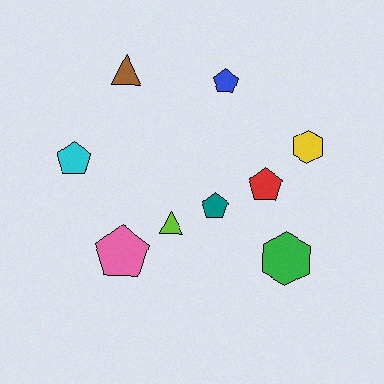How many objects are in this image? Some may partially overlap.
There are 9 objects.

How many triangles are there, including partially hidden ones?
There are 2 triangles.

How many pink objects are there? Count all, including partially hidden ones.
There is 1 pink object.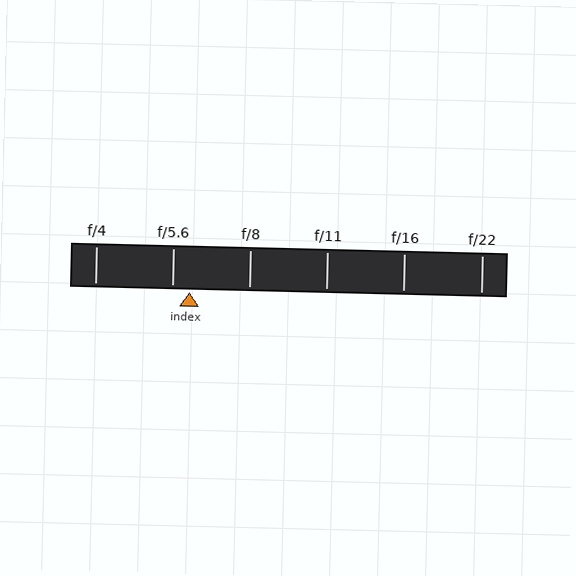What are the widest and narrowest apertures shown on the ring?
The widest aperture shown is f/4 and the narrowest is f/22.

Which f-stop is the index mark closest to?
The index mark is closest to f/5.6.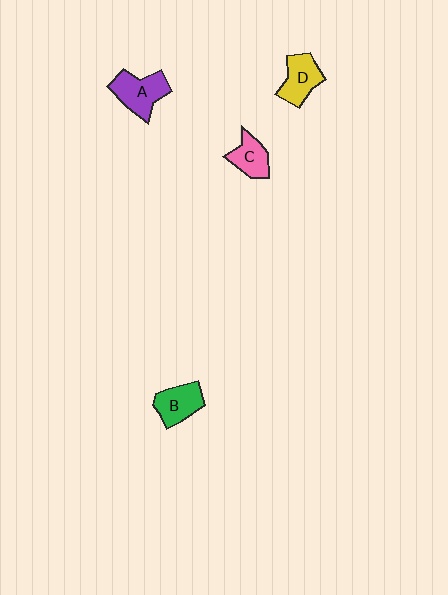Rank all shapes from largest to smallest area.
From largest to smallest: A (purple), D (yellow), B (green), C (pink).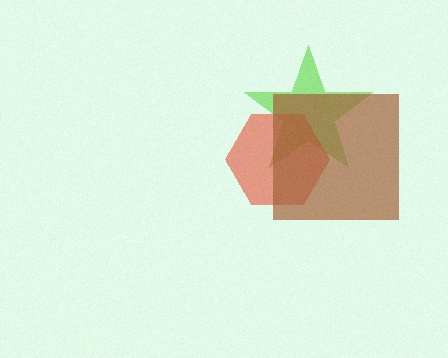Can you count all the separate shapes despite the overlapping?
Yes, there are 3 separate shapes.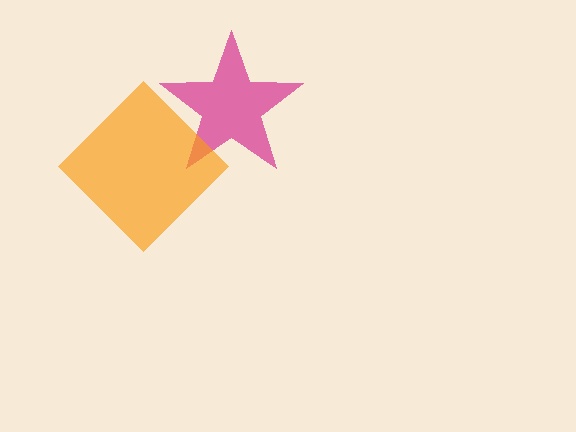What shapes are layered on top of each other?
The layered shapes are: a magenta star, an orange diamond.